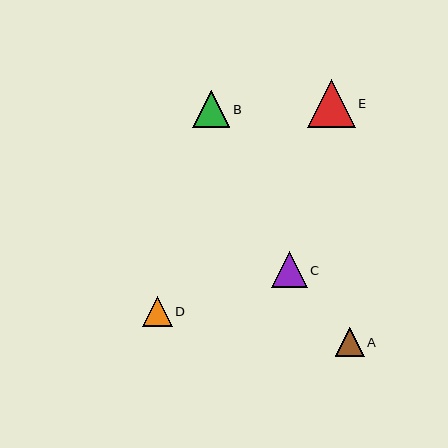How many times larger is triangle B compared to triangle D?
Triangle B is approximately 1.2 times the size of triangle D.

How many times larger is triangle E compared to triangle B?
Triangle E is approximately 1.3 times the size of triangle B.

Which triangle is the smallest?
Triangle A is the smallest with a size of approximately 29 pixels.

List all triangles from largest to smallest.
From largest to smallest: E, B, C, D, A.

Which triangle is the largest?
Triangle E is the largest with a size of approximately 48 pixels.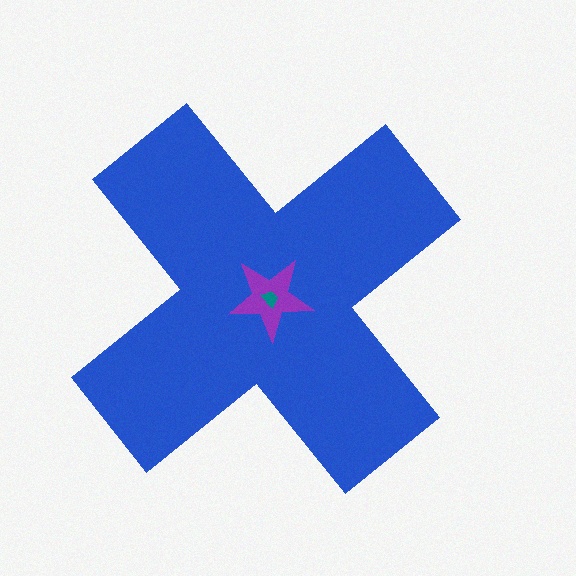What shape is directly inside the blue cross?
The purple star.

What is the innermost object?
The teal trapezoid.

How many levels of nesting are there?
3.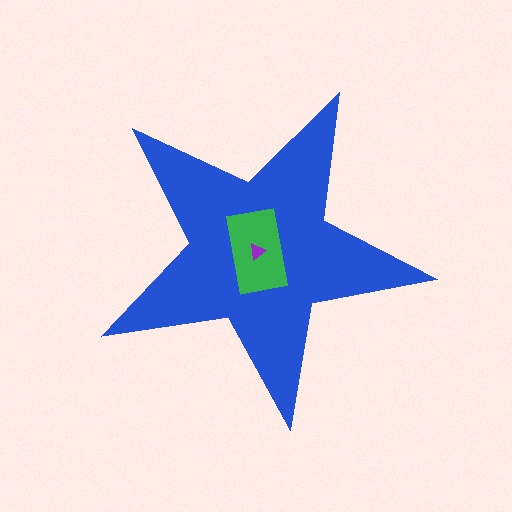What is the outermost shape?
The blue star.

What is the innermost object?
The purple triangle.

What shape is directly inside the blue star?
The green rectangle.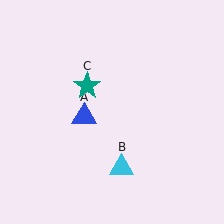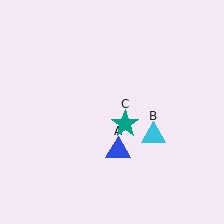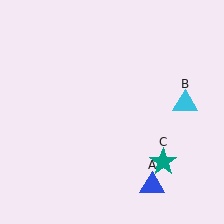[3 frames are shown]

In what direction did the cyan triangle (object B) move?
The cyan triangle (object B) moved up and to the right.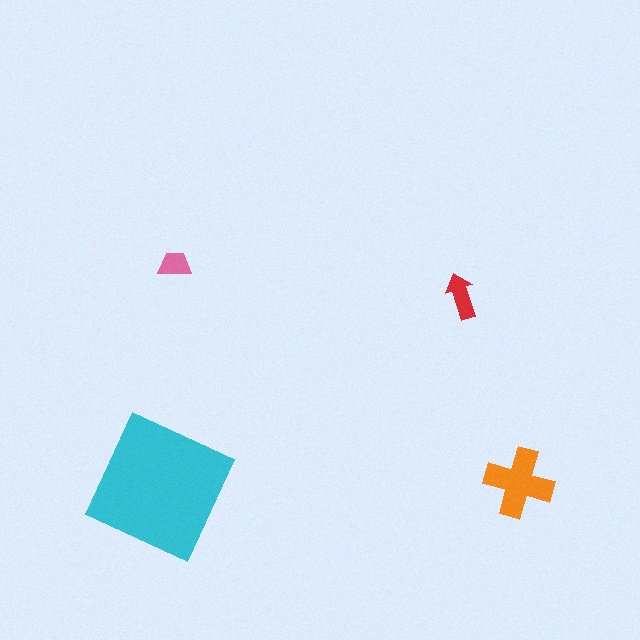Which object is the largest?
The cyan square.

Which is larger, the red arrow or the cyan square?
The cyan square.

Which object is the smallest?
The pink trapezoid.